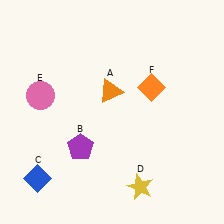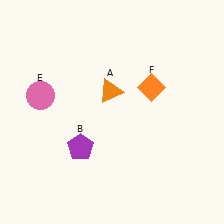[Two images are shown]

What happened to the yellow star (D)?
The yellow star (D) was removed in Image 2. It was in the bottom-right area of Image 1.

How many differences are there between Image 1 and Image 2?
There are 2 differences between the two images.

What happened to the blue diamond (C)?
The blue diamond (C) was removed in Image 2. It was in the bottom-left area of Image 1.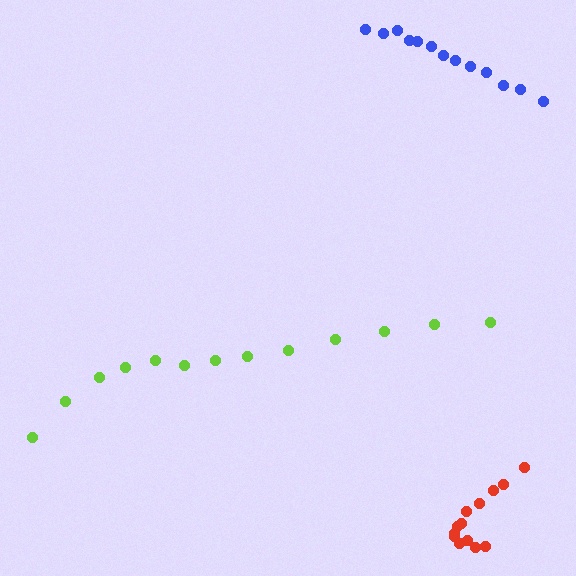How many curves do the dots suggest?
There are 3 distinct paths.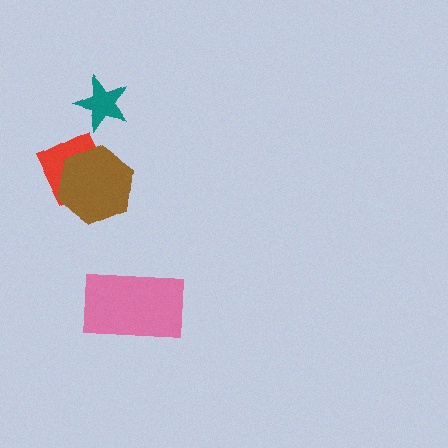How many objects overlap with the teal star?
0 objects overlap with the teal star.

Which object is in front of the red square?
The brown hexagon is in front of the red square.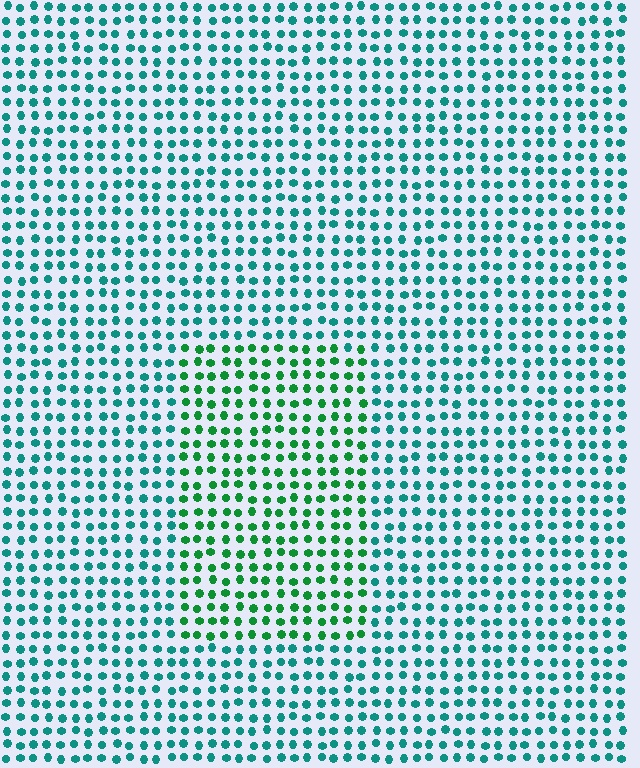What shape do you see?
I see a rectangle.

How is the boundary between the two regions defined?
The boundary is defined purely by a slight shift in hue (about 37 degrees). Spacing, size, and orientation are identical on both sides.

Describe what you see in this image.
The image is filled with small teal elements in a uniform arrangement. A rectangle-shaped region is visible where the elements are tinted to a slightly different hue, forming a subtle color boundary.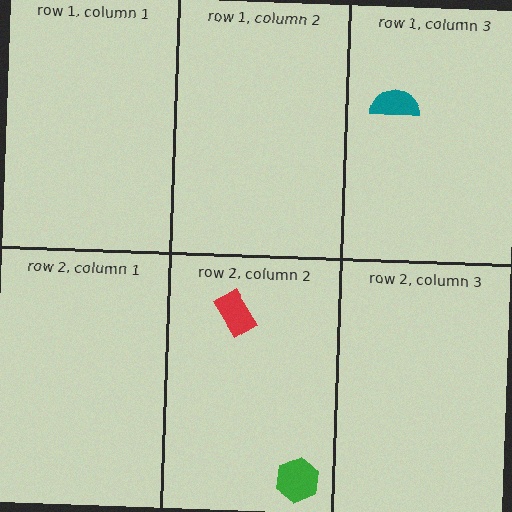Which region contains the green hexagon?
The row 2, column 2 region.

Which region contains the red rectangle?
The row 2, column 2 region.